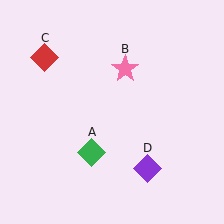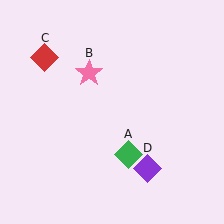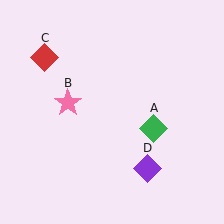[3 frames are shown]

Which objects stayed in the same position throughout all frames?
Red diamond (object C) and purple diamond (object D) remained stationary.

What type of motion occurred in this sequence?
The green diamond (object A), pink star (object B) rotated counterclockwise around the center of the scene.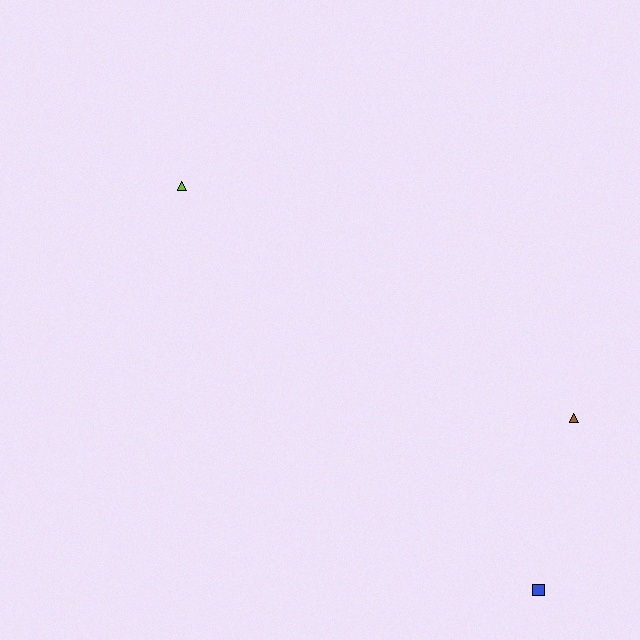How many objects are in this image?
There are 3 objects.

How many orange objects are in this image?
There are no orange objects.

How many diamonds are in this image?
There are no diamonds.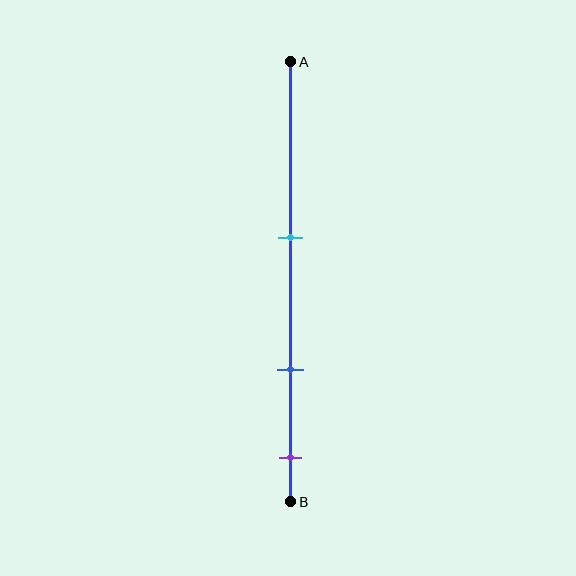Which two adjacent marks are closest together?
The blue and purple marks are the closest adjacent pair.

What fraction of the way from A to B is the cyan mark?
The cyan mark is approximately 40% (0.4) of the way from A to B.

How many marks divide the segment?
There are 3 marks dividing the segment.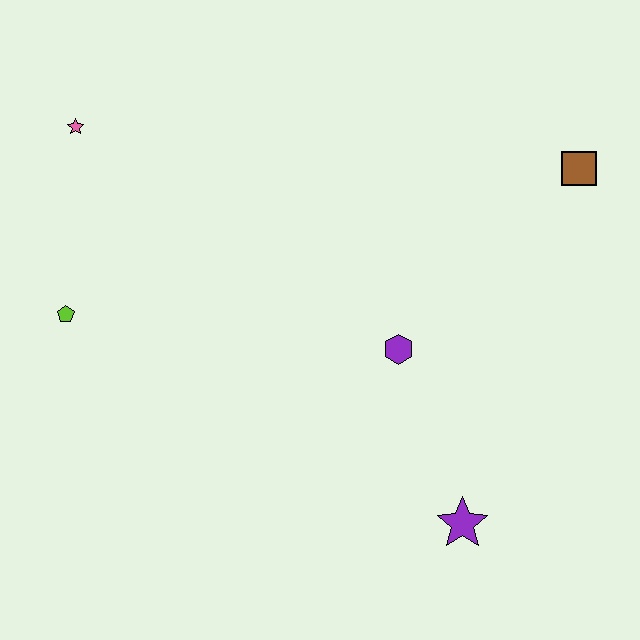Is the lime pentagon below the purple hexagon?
No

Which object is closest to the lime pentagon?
The pink star is closest to the lime pentagon.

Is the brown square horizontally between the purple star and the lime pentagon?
No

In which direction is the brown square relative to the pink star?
The brown square is to the right of the pink star.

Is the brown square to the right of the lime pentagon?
Yes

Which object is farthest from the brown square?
The lime pentagon is farthest from the brown square.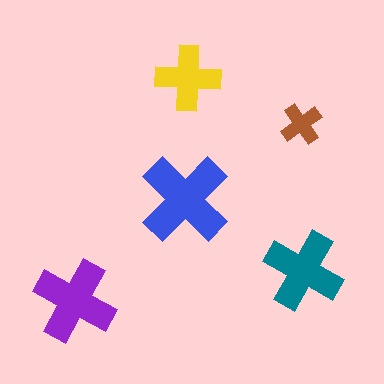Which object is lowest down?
The purple cross is bottommost.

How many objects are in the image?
There are 5 objects in the image.